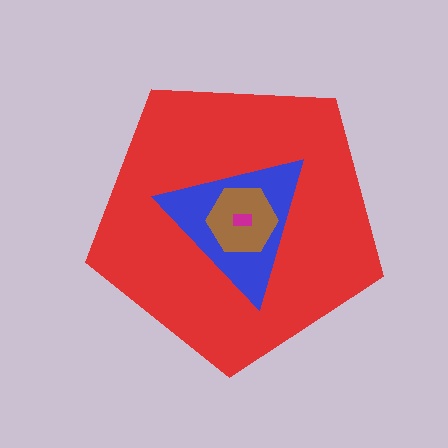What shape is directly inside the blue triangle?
The brown hexagon.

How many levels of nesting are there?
4.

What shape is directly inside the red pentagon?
The blue triangle.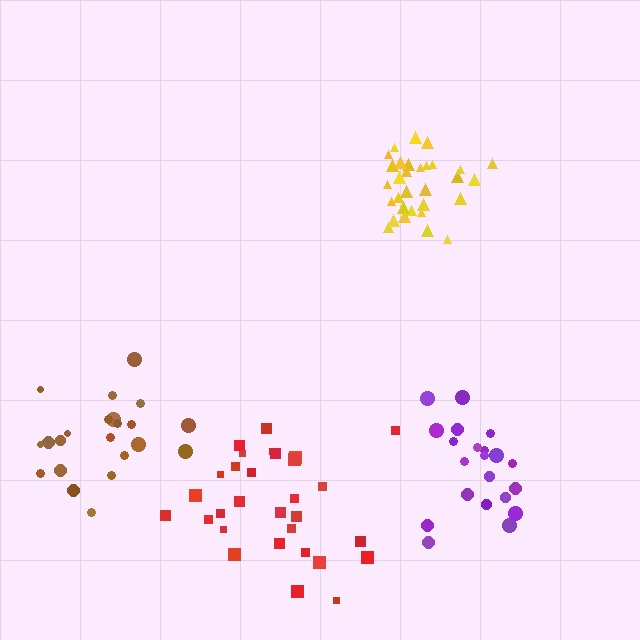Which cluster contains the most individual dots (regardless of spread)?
Yellow (31).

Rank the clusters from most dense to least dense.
yellow, purple, brown, red.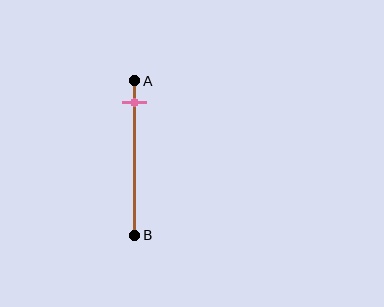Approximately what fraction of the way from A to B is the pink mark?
The pink mark is approximately 15% of the way from A to B.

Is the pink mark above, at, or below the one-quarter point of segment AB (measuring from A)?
The pink mark is above the one-quarter point of segment AB.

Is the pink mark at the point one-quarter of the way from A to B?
No, the mark is at about 15% from A, not at the 25% one-quarter point.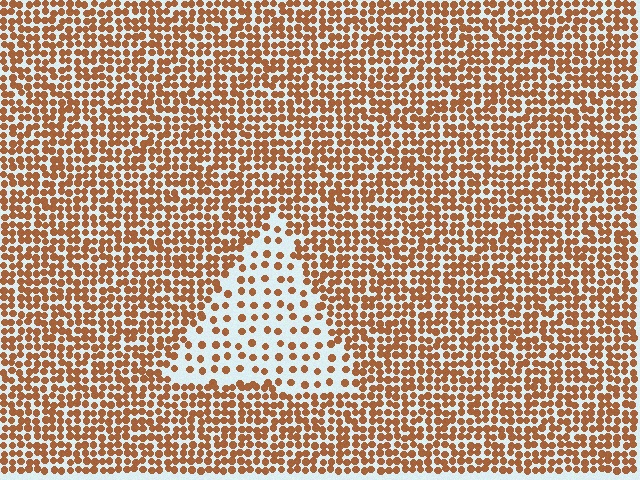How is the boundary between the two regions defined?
The boundary is defined by a change in element density (approximately 2.5x ratio). All elements are the same color, size, and shape.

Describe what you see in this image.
The image contains small brown elements arranged at two different densities. A triangle-shaped region is visible where the elements are less densely packed than the surrounding area.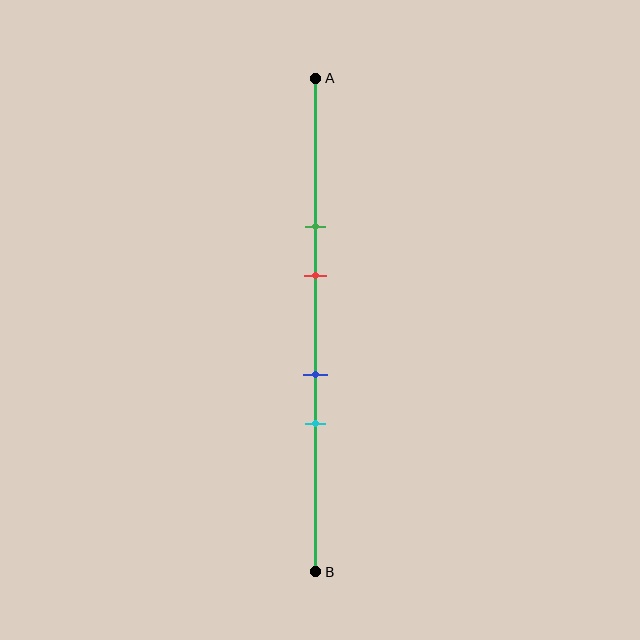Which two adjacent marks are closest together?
The blue and cyan marks are the closest adjacent pair.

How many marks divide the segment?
There are 4 marks dividing the segment.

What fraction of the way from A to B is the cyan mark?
The cyan mark is approximately 70% (0.7) of the way from A to B.